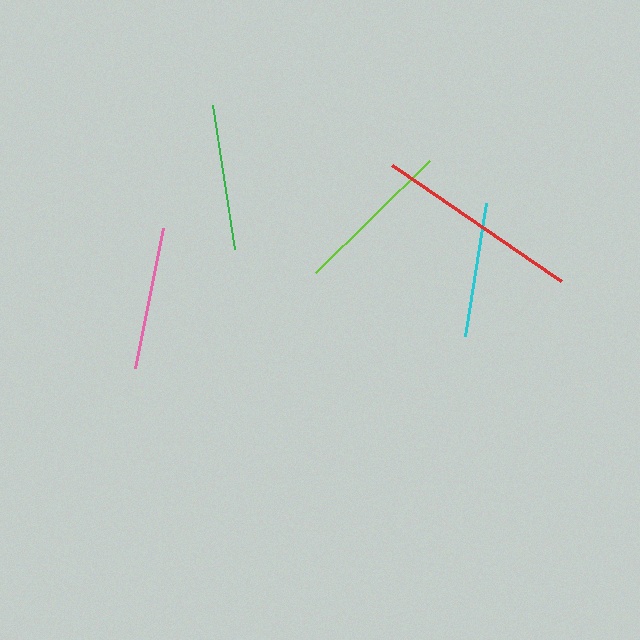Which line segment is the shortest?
The cyan line is the shortest at approximately 134 pixels.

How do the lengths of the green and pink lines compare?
The green and pink lines are approximately the same length.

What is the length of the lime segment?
The lime segment is approximately 160 pixels long.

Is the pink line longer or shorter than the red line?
The red line is longer than the pink line.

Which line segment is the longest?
The red line is the longest at approximately 204 pixels.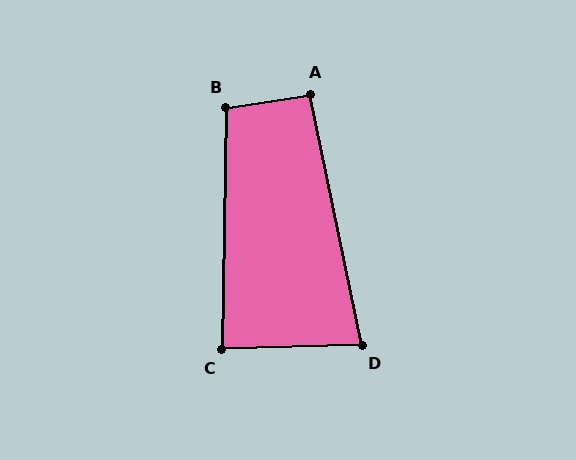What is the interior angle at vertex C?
Approximately 87 degrees (approximately right).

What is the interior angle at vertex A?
Approximately 93 degrees (approximately right).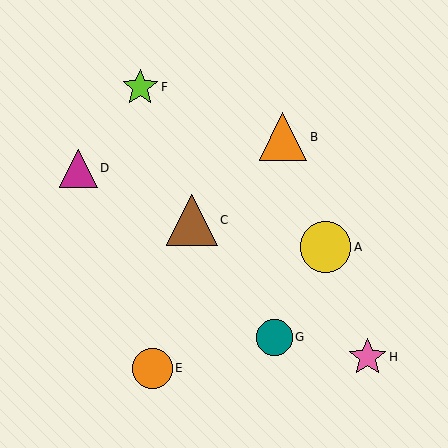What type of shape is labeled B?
Shape B is an orange triangle.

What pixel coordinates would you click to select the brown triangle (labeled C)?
Click at (192, 220) to select the brown triangle C.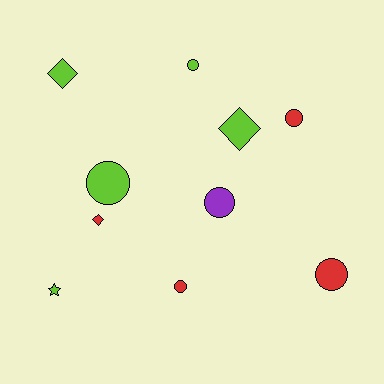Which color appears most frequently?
Lime, with 5 objects.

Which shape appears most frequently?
Circle, with 6 objects.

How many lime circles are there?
There are 2 lime circles.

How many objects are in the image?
There are 10 objects.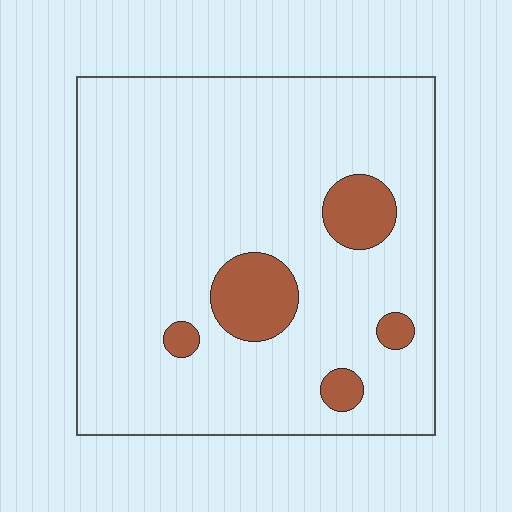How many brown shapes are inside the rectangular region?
5.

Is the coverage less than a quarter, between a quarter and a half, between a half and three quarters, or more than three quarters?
Less than a quarter.